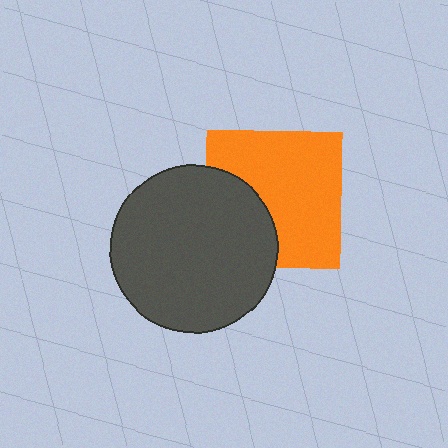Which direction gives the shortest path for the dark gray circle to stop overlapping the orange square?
Moving left gives the shortest separation.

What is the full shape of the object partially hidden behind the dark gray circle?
The partially hidden object is an orange square.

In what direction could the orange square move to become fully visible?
The orange square could move right. That would shift it out from behind the dark gray circle entirely.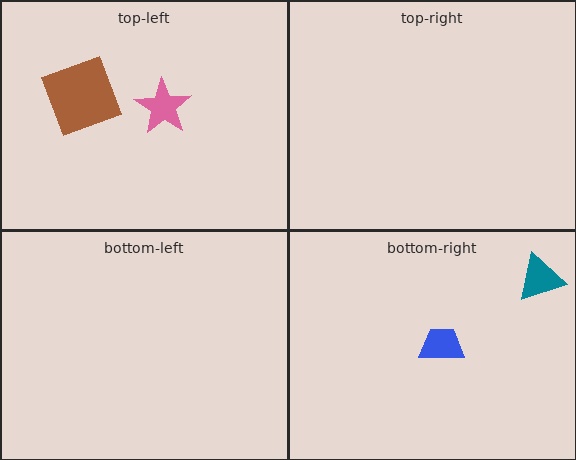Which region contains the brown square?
The top-left region.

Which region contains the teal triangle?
The bottom-right region.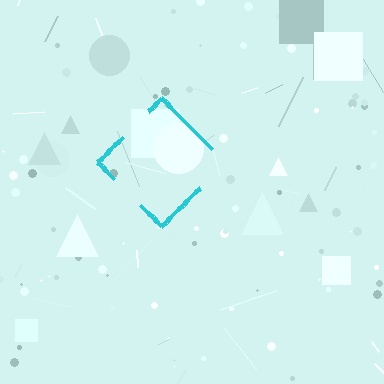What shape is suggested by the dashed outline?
The dashed outline suggests a diamond.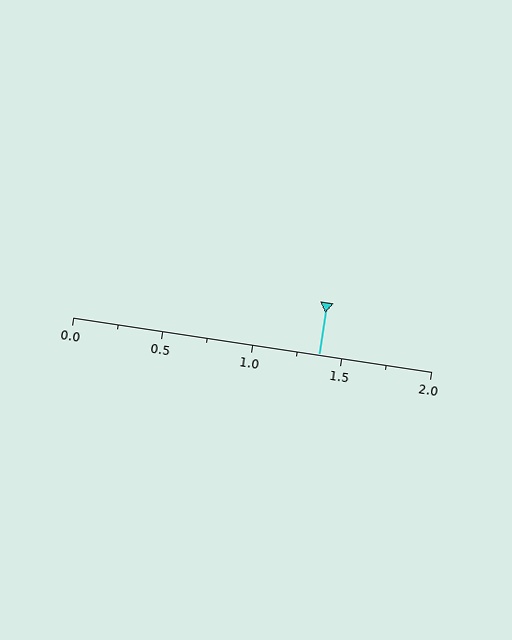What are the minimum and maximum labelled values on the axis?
The axis runs from 0.0 to 2.0.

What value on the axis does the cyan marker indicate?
The marker indicates approximately 1.38.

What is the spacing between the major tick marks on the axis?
The major ticks are spaced 0.5 apart.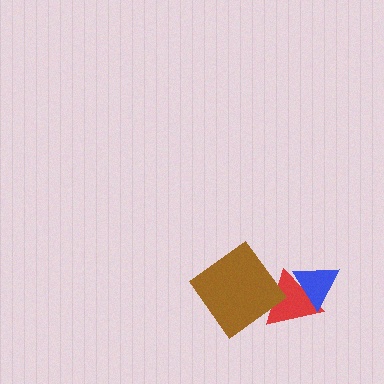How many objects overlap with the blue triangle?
1 object overlaps with the blue triangle.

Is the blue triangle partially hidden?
No, no other shape covers it.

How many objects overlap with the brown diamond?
1 object overlaps with the brown diamond.